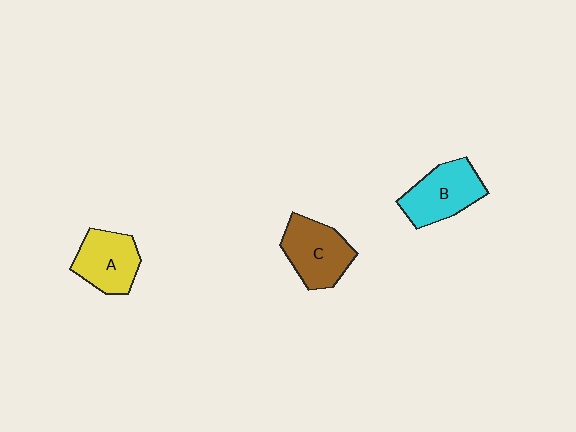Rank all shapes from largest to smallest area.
From largest to smallest: B (cyan), C (brown), A (yellow).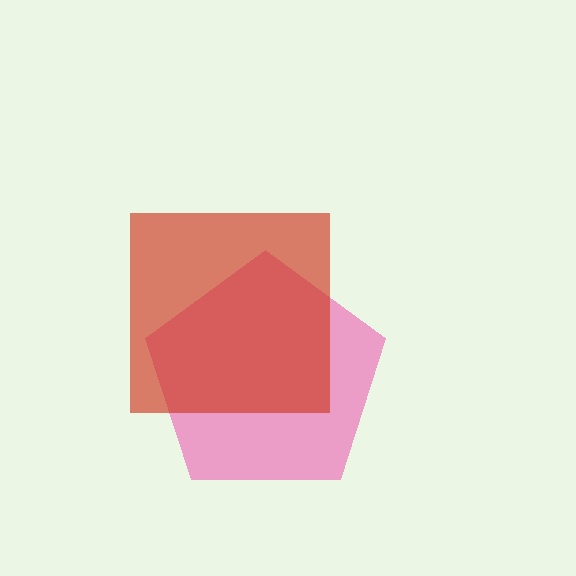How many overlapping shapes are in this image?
There are 2 overlapping shapes in the image.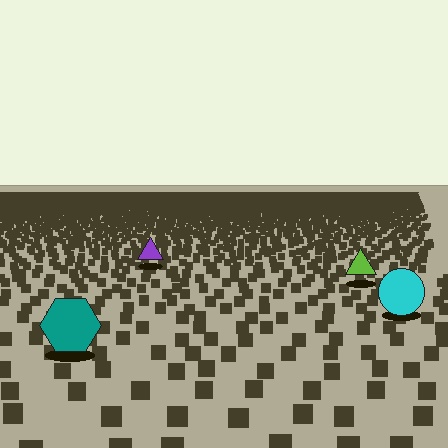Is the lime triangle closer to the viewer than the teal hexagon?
No. The teal hexagon is closer — you can tell from the texture gradient: the ground texture is coarser near it.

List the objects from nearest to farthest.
From nearest to farthest: the teal hexagon, the cyan circle, the lime triangle, the purple triangle.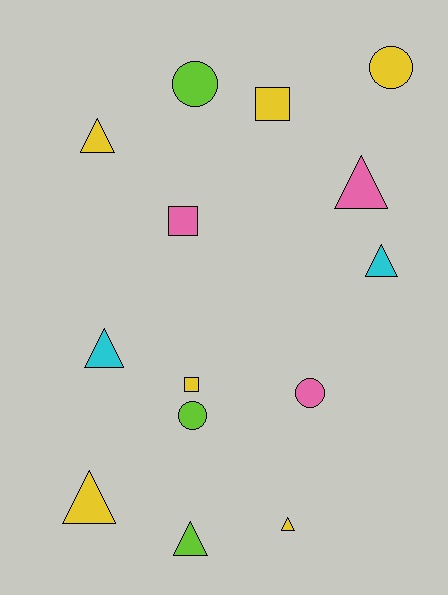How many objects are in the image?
There are 14 objects.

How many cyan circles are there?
There are no cyan circles.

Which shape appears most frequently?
Triangle, with 7 objects.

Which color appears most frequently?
Yellow, with 6 objects.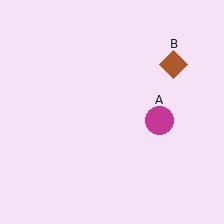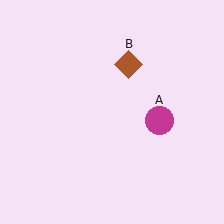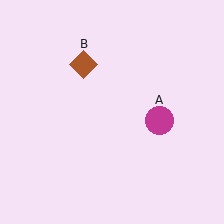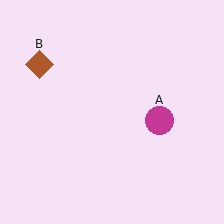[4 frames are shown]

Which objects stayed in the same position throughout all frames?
Magenta circle (object A) remained stationary.